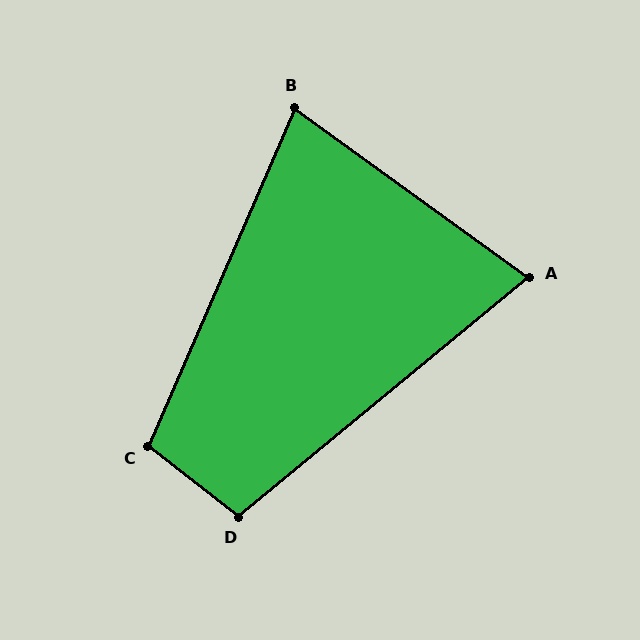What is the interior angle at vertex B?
Approximately 78 degrees (acute).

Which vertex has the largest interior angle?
C, at approximately 105 degrees.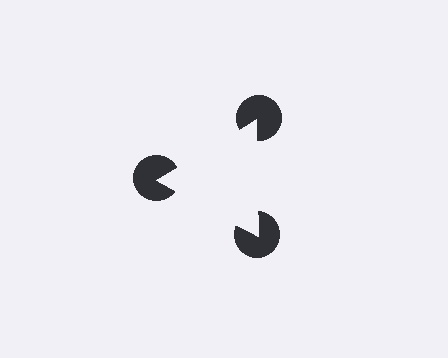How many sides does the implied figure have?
3 sides.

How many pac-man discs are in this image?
There are 3 — one at each vertex of the illusory triangle.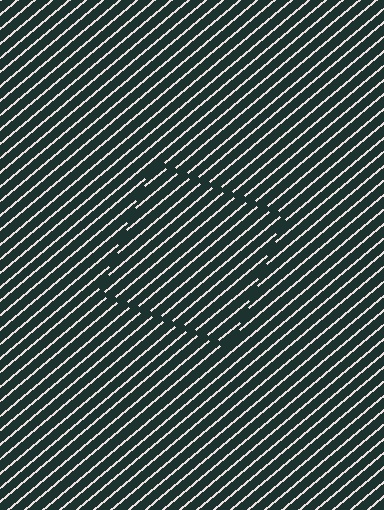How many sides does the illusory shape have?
4 sides — the line-ends trace a square.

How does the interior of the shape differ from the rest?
The interior of the shape contains the same grating, shifted by half a period — the contour is defined by the phase discontinuity where line-ends from the inner and outer gratings abut.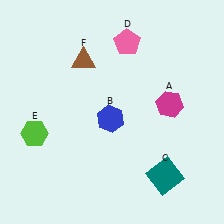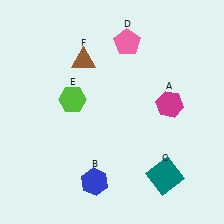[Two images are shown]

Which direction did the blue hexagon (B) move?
The blue hexagon (B) moved down.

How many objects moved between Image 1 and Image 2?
2 objects moved between the two images.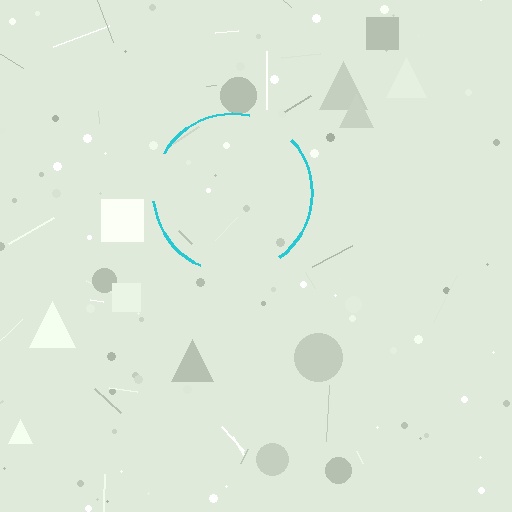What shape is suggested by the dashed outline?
The dashed outline suggests a circle.